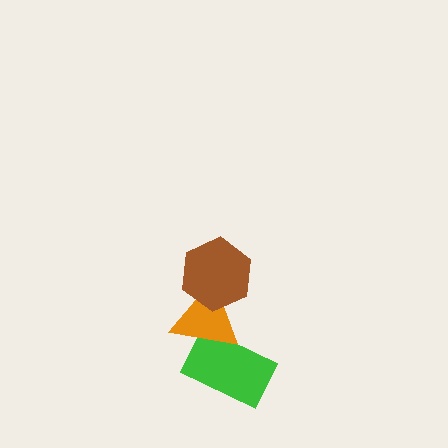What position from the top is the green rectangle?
The green rectangle is 3rd from the top.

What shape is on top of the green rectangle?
The orange triangle is on top of the green rectangle.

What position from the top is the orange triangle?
The orange triangle is 2nd from the top.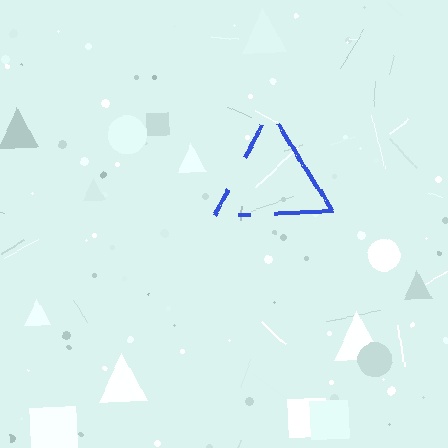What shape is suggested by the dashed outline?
The dashed outline suggests a triangle.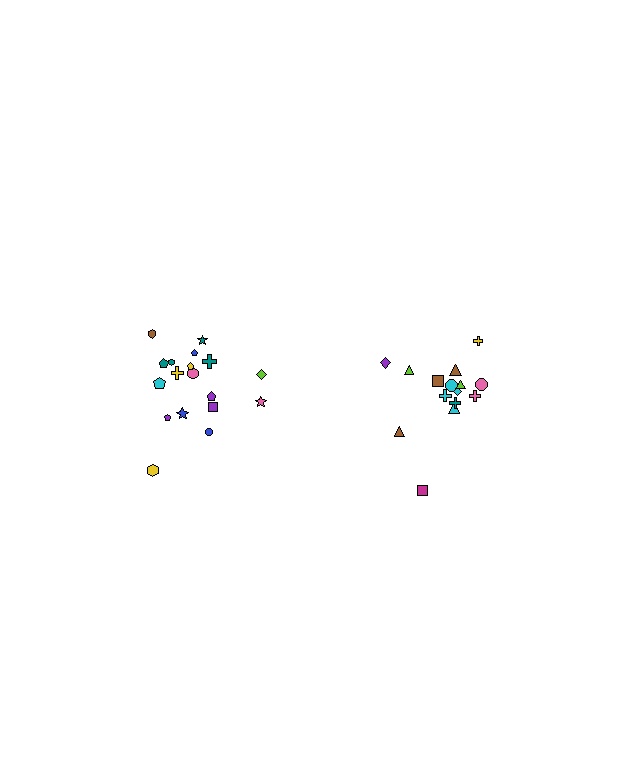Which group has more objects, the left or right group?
The left group.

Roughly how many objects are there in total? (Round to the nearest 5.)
Roughly 35 objects in total.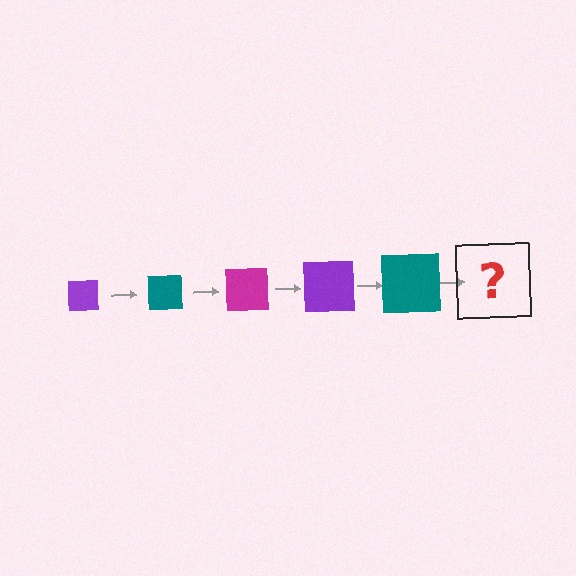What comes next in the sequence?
The next element should be a magenta square, larger than the previous one.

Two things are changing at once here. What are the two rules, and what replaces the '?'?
The two rules are that the square grows larger each step and the color cycles through purple, teal, and magenta. The '?' should be a magenta square, larger than the previous one.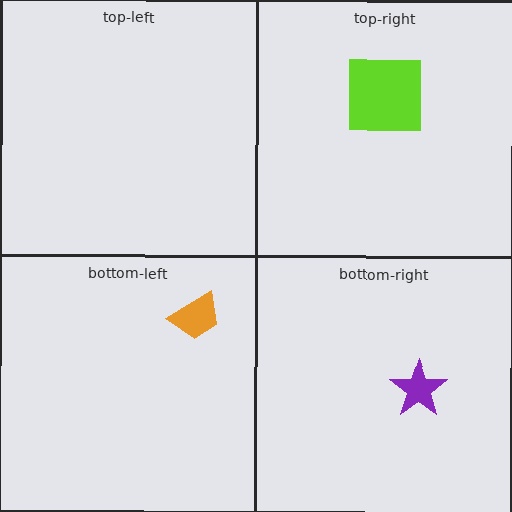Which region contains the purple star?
The bottom-right region.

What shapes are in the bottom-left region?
The orange trapezoid.